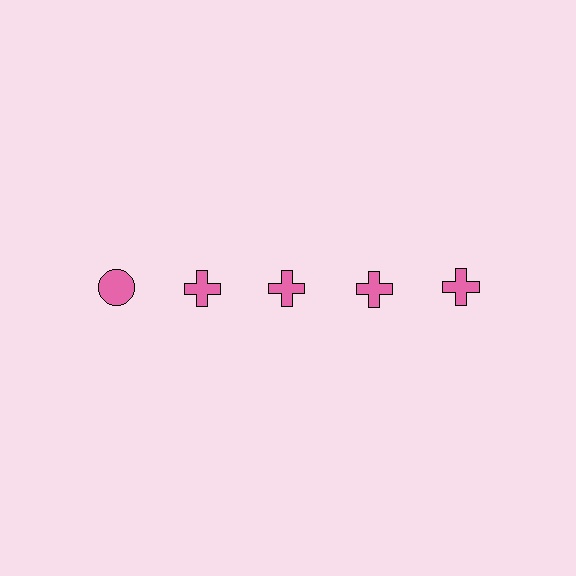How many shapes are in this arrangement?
There are 5 shapes arranged in a grid pattern.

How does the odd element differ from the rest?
It has a different shape: circle instead of cross.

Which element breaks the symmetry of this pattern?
The pink circle in the top row, leftmost column breaks the symmetry. All other shapes are pink crosses.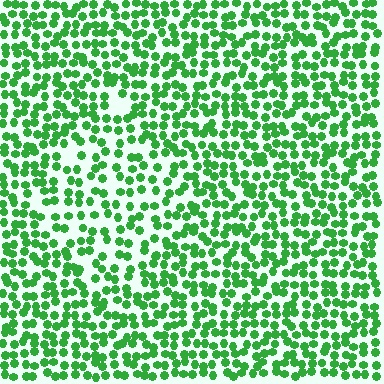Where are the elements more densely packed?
The elements are more densely packed outside the diamond boundary.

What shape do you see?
I see a diamond.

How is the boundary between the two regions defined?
The boundary is defined by a change in element density (approximately 1.5x ratio). All elements are the same color, size, and shape.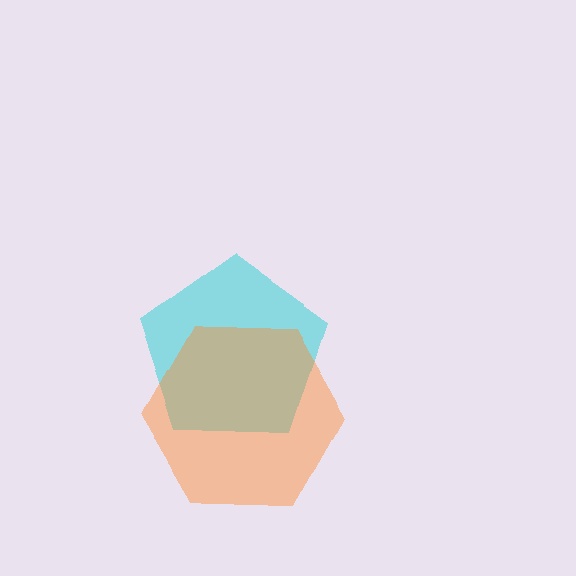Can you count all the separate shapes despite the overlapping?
Yes, there are 2 separate shapes.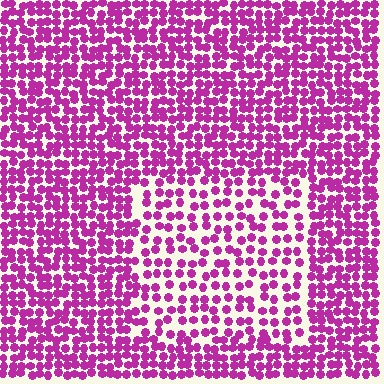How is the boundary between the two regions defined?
The boundary is defined by a change in element density (approximately 1.8x ratio). All elements are the same color, size, and shape.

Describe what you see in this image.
The image contains small magenta elements arranged at two different densities. A rectangle-shaped region is visible where the elements are less densely packed than the surrounding area.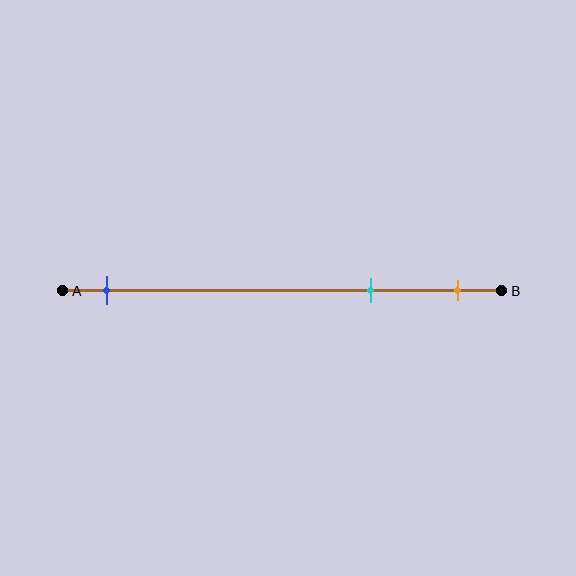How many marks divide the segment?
There are 3 marks dividing the segment.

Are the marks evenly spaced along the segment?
No, the marks are not evenly spaced.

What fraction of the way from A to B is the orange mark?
The orange mark is approximately 90% (0.9) of the way from A to B.